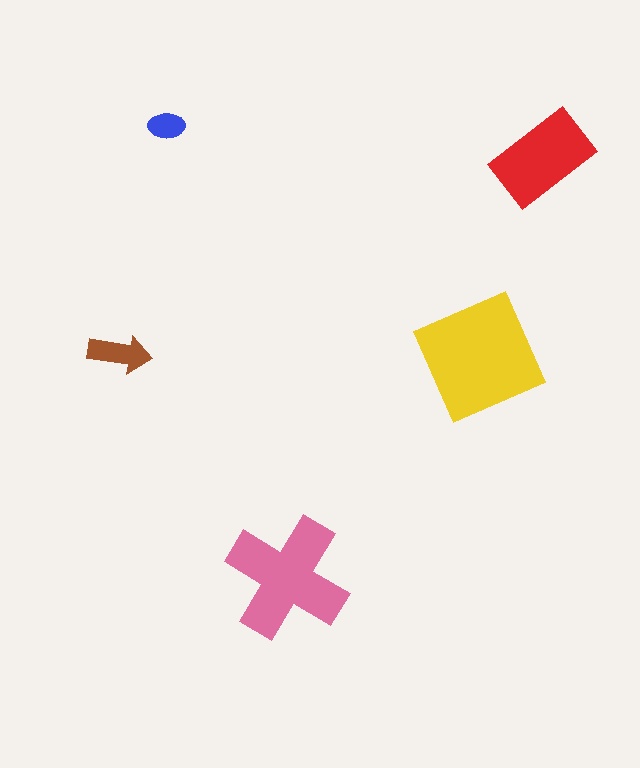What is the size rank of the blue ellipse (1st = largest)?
5th.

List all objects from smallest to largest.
The blue ellipse, the brown arrow, the red rectangle, the pink cross, the yellow square.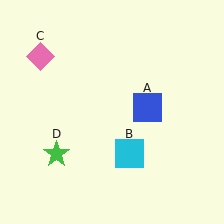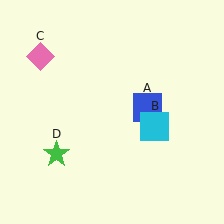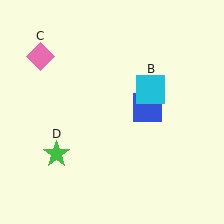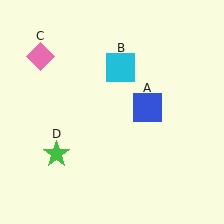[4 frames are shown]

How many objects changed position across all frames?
1 object changed position: cyan square (object B).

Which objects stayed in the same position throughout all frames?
Blue square (object A) and pink diamond (object C) and green star (object D) remained stationary.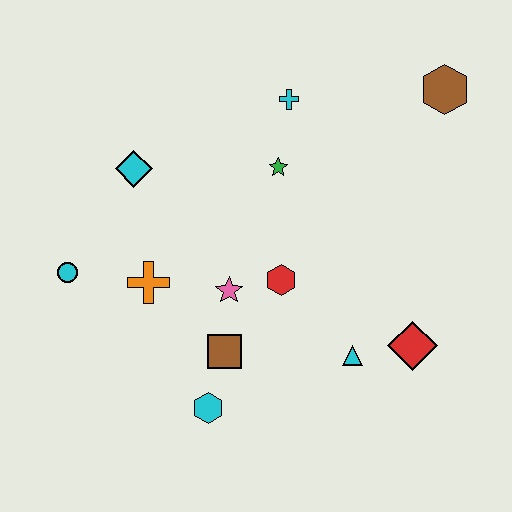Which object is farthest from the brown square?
The brown hexagon is farthest from the brown square.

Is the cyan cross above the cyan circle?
Yes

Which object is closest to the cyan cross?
The green star is closest to the cyan cross.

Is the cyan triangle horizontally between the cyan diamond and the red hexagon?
No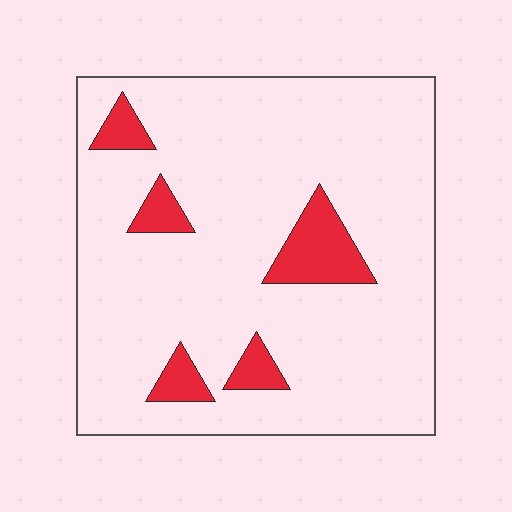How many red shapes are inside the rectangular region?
5.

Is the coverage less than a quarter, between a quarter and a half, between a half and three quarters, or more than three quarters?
Less than a quarter.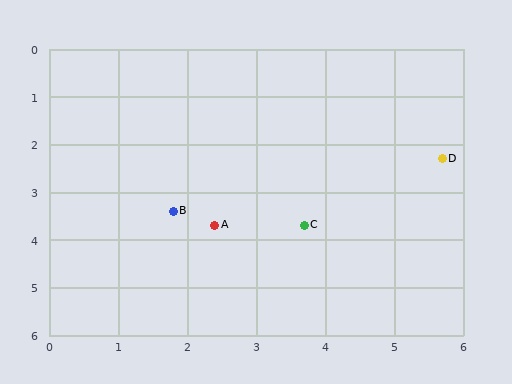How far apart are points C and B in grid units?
Points C and B are about 1.9 grid units apart.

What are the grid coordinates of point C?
Point C is at approximately (3.7, 3.7).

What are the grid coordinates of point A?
Point A is at approximately (2.4, 3.7).